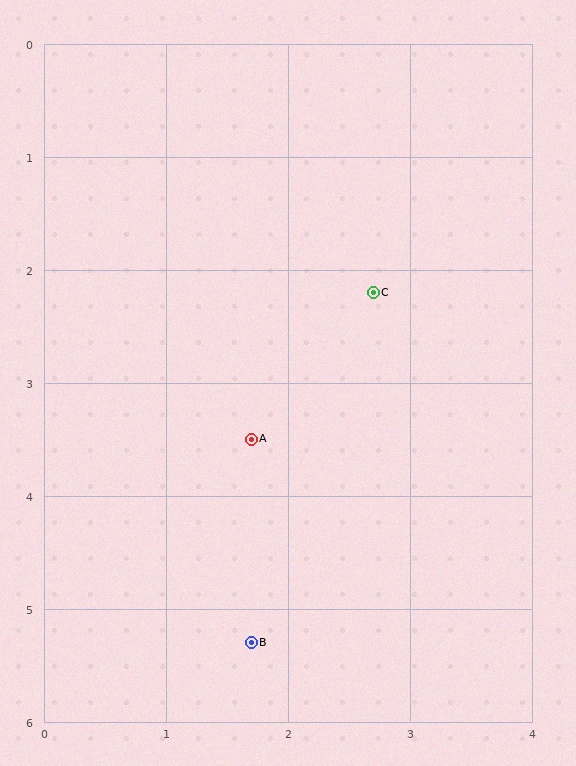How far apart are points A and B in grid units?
Points A and B are about 1.8 grid units apart.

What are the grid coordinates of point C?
Point C is at approximately (2.7, 2.2).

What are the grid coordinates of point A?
Point A is at approximately (1.7, 3.5).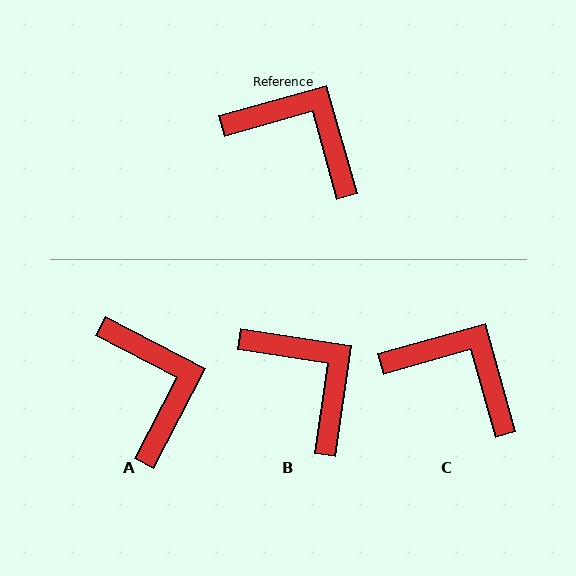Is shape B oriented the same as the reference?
No, it is off by about 24 degrees.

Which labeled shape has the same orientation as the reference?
C.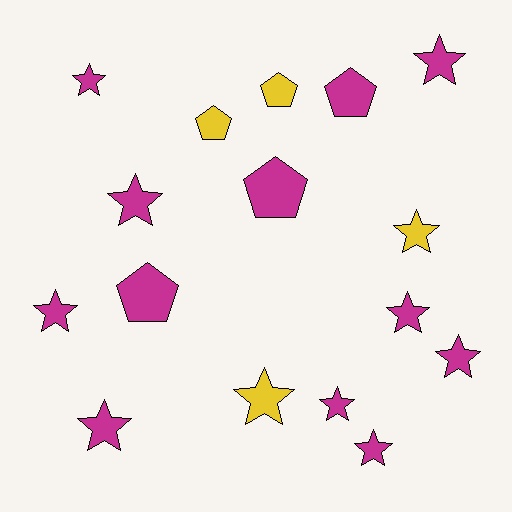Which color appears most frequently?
Magenta, with 12 objects.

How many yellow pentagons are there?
There are 2 yellow pentagons.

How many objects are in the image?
There are 16 objects.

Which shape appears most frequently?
Star, with 11 objects.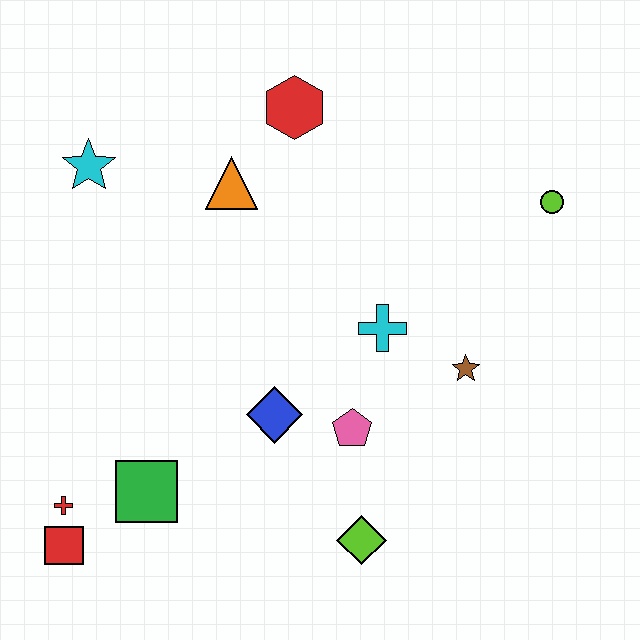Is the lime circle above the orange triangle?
No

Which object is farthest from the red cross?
The lime circle is farthest from the red cross.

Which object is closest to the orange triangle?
The red hexagon is closest to the orange triangle.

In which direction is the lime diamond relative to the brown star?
The lime diamond is below the brown star.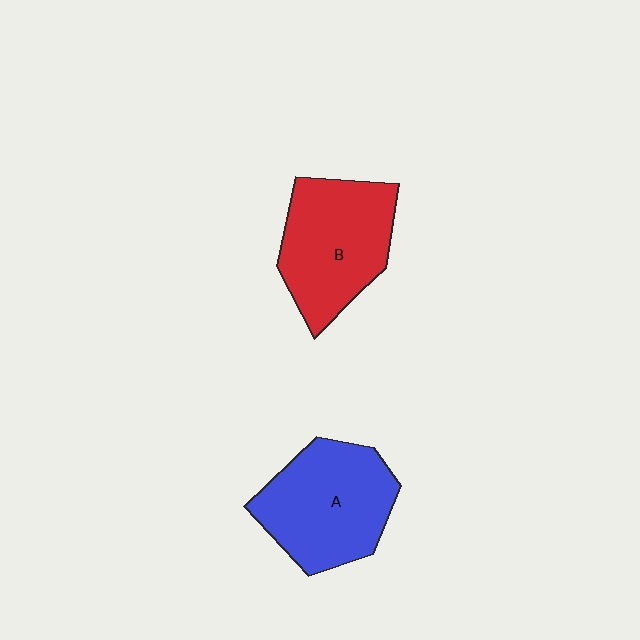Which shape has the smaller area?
Shape B (red).